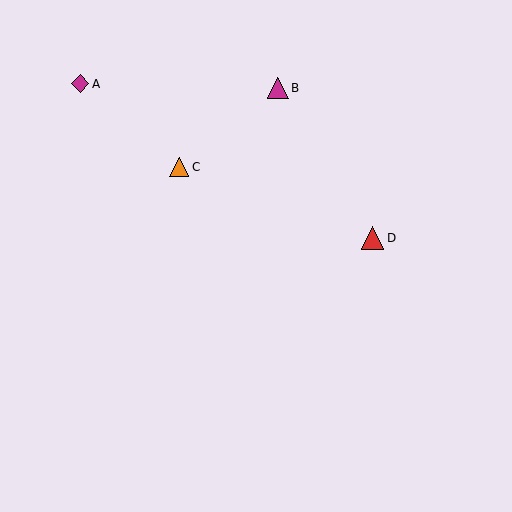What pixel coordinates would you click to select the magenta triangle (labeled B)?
Click at (278, 88) to select the magenta triangle B.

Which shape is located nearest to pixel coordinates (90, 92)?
The magenta diamond (labeled A) at (80, 84) is nearest to that location.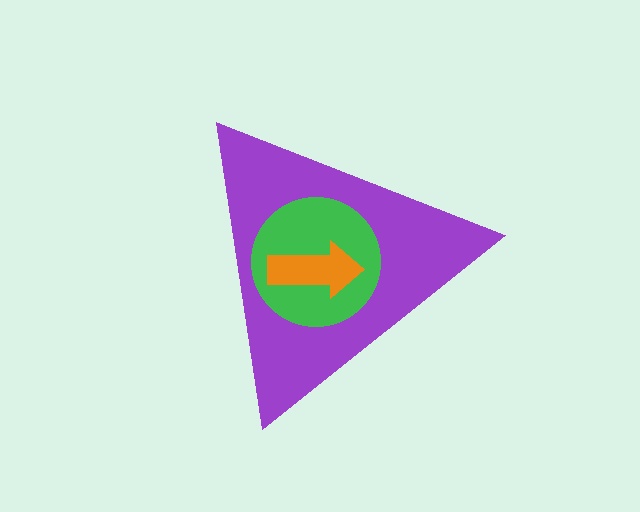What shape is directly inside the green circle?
The orange arrow.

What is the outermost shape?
The purple triangle.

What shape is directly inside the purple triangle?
The green circle.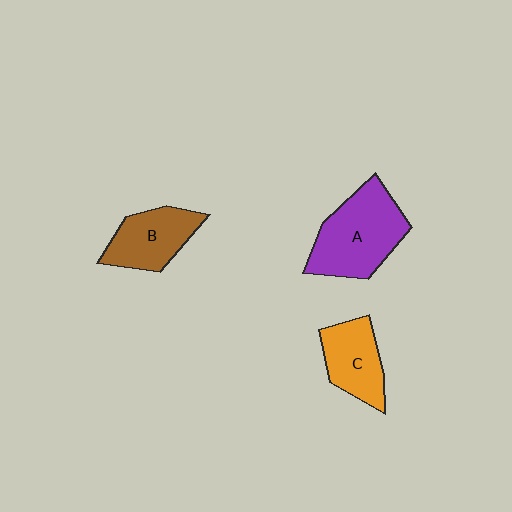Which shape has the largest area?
Shape A (purple).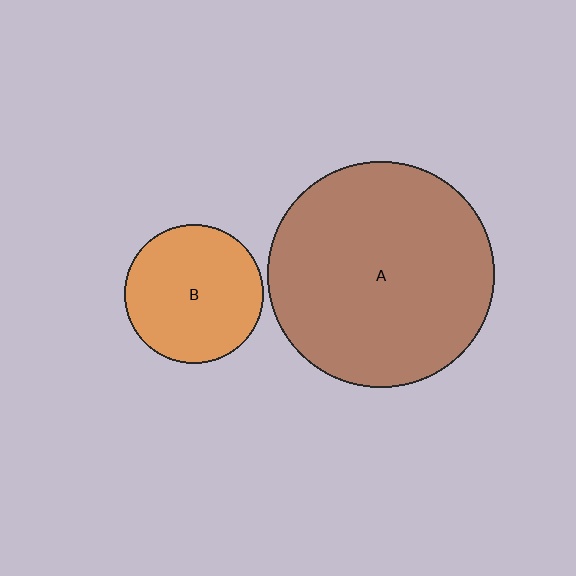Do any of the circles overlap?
No, none of the circles overlap.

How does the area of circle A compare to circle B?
Approximately 2.6 times.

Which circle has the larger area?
Circle A (brown).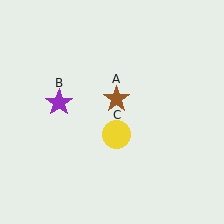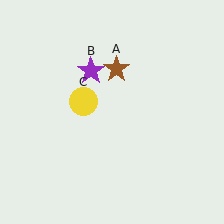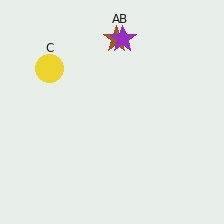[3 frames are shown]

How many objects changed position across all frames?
3 objects changed position: brown star (object A), purple star (object B), yellow circle (object C).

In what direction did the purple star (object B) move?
The purple star (object B) moved up and to the right.